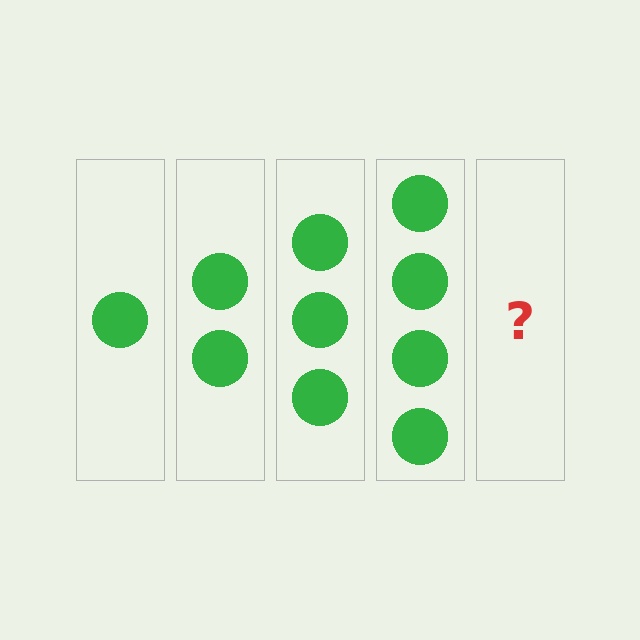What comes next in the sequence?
The next element should be 5 circles.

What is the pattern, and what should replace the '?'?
The pattern is that each step adds one more circle. The '?' should be 5 circles.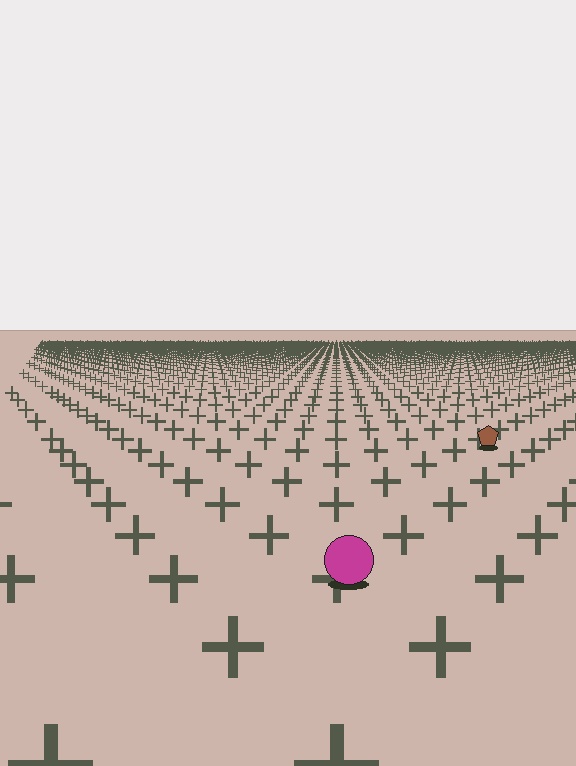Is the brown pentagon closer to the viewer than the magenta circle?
No. The magenta circle is closer — you can tell from the texture gradient: the ground texture is coarser near it.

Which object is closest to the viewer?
The magenta circle is closest. The texture marks near it are larger and more spread out.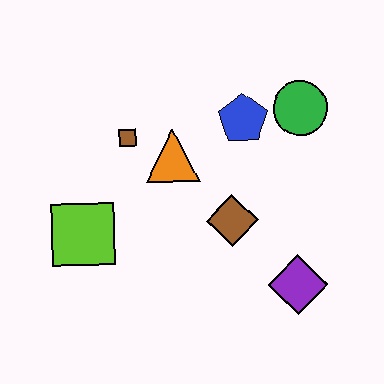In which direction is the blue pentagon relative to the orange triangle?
The blue pentagon is to the right of the orange triangle.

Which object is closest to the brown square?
The orange triangle is closest to the brown square.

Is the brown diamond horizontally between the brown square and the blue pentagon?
Yes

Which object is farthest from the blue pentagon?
The lime square is farthest from the blue pentagon.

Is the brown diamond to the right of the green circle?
No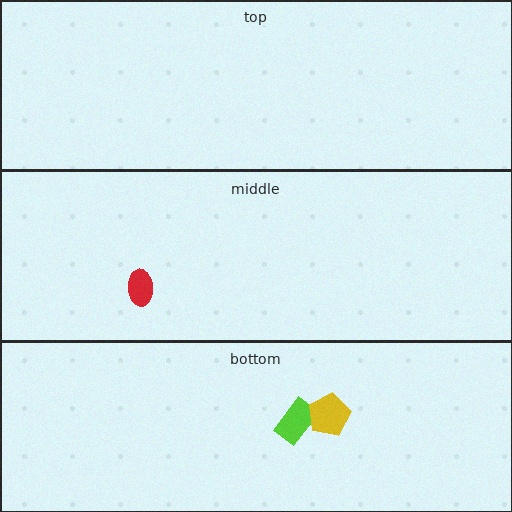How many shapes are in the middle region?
1.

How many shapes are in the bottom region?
2.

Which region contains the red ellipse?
The middle region.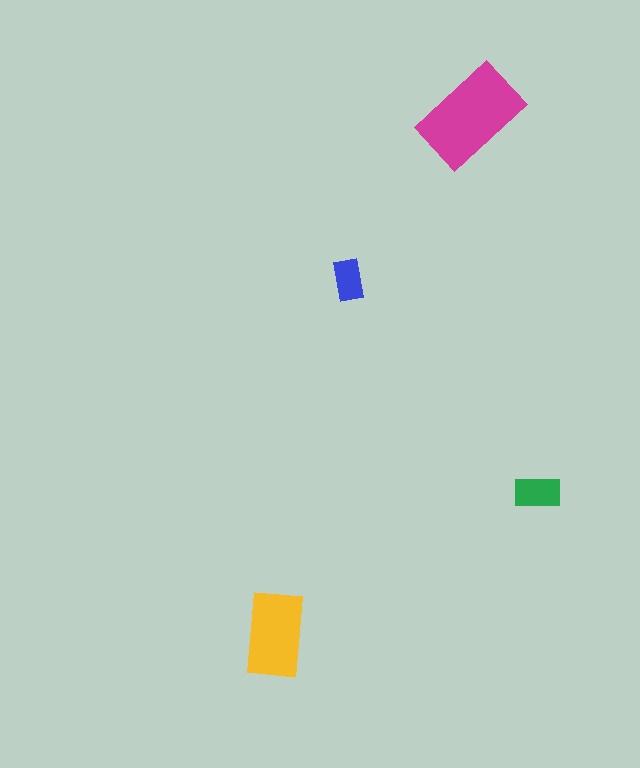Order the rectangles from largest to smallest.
the magenta one, the yellow one, the green one, the blue one.